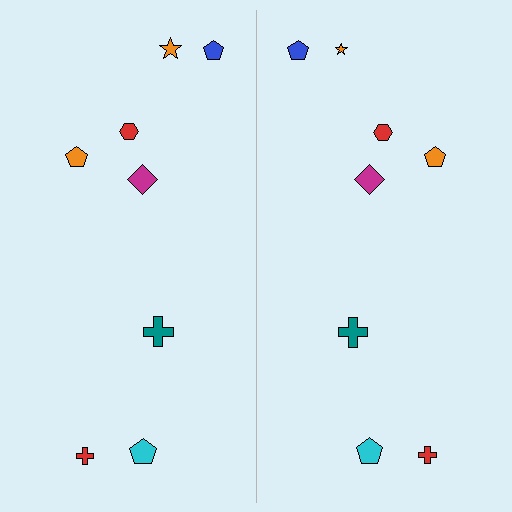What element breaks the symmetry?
The orange star on the right side has a different size than its mirror counterpart.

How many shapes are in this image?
There are 16 shapes in this image.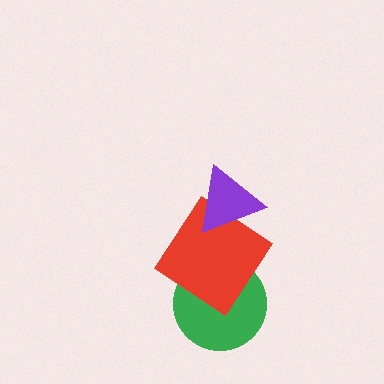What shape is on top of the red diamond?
The purple triangle is on top of the red diamond.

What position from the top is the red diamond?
The red diamond is 2nd from the top.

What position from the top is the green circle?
The green circle is 3rd from the top.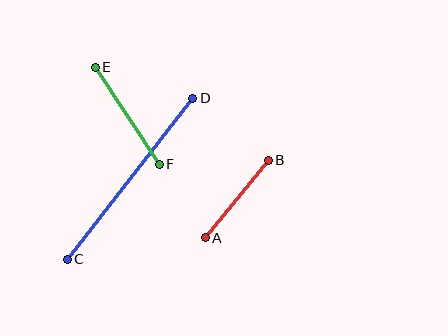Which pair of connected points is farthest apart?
Points C and D are farthest apart.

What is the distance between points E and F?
The distance is approximately 116 pixels.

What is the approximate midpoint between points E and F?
The midpoint is at approximately (127, 116) pixels.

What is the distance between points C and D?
The distance is approximately 204 pixels.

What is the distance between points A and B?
The distance is approximately 100 pixels.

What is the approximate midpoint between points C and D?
The midpoint is at approximately (130, 179) pixels.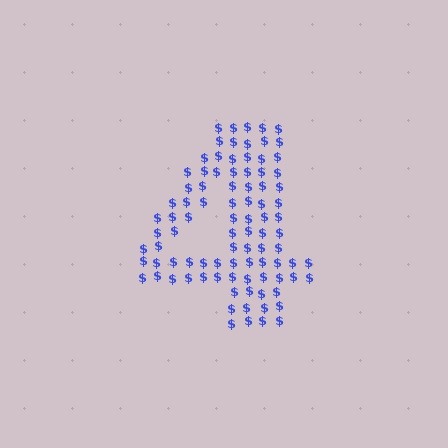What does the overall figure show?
The overall figure shows the digit 4.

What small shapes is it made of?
It is made of small dollar signs.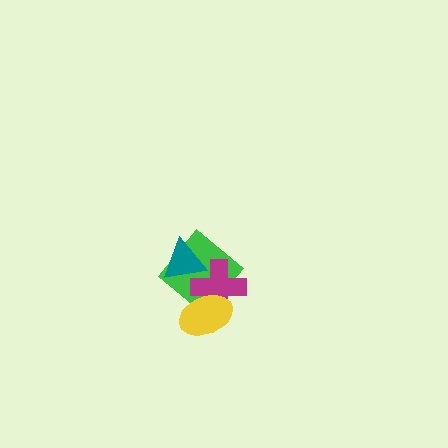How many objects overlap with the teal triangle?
2 objects overlap with the teal triangle.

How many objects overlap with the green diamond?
3 objects overlap with the green diamond.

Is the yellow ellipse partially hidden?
No, no other shape covers it.